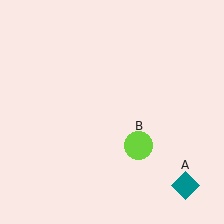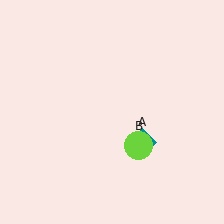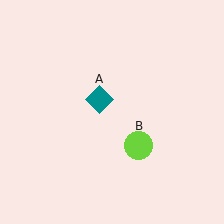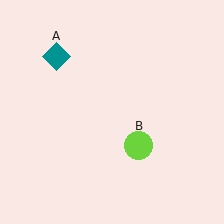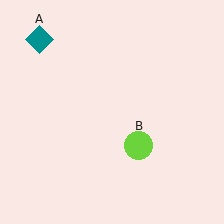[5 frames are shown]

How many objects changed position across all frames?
1 object changed position: teal diamond (object A).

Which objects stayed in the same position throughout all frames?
Lime circle (object B) remained stationary.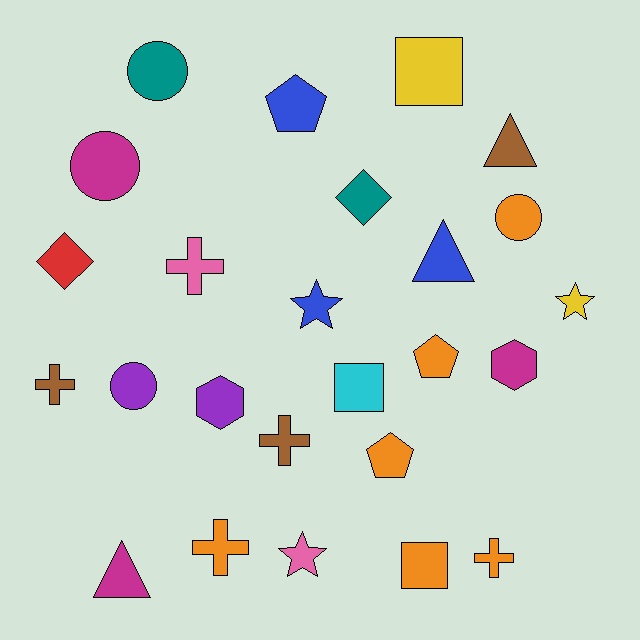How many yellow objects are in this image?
There are 2 yellow objects.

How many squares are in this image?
There are 3 squares.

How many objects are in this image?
There are 25 objects.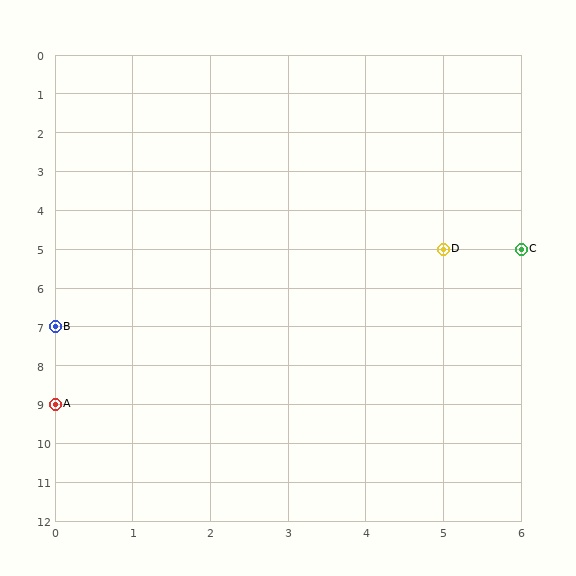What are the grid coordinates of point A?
Point A is at grid coordinates (0, 9).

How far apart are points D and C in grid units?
Points D and C are 1 column apart.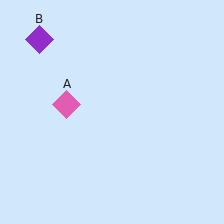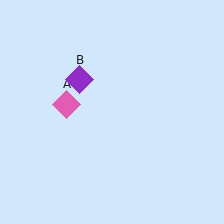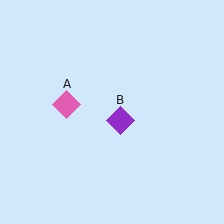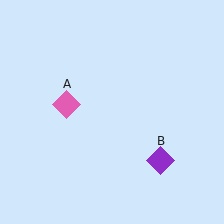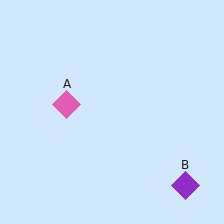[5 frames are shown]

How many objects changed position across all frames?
1 object changed position: purple diamond (object B).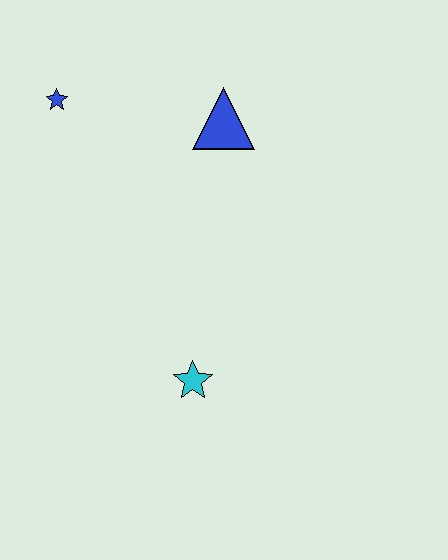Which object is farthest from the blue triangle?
The cyan star is farthest from the blue triangle.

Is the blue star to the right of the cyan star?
No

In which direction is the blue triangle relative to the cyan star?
The blue triangle is above the cyan star.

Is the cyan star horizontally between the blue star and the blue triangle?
Yes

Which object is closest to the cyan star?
The blue triangle is closest to the cyan star.